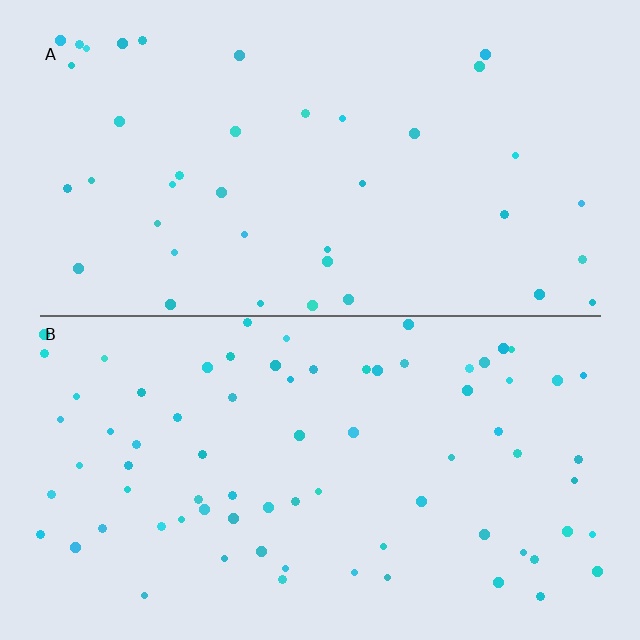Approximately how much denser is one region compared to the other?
Approximately 1.9× — region B over region A.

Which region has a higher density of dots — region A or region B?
B (the bottom).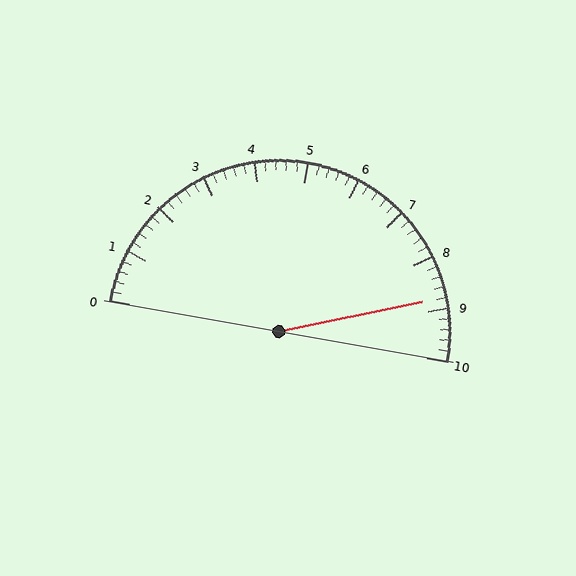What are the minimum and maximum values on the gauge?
The gauge ranges from 0 to 10.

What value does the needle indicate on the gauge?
The needle indicates approximately 8.8.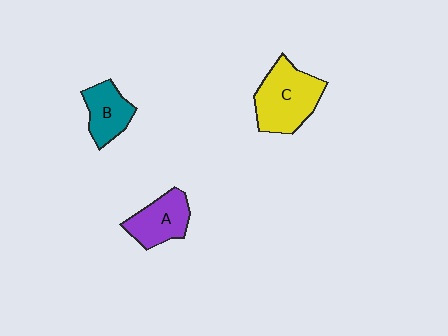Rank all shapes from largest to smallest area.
From largest to smallest: C (yellow), A (purple), B (teal).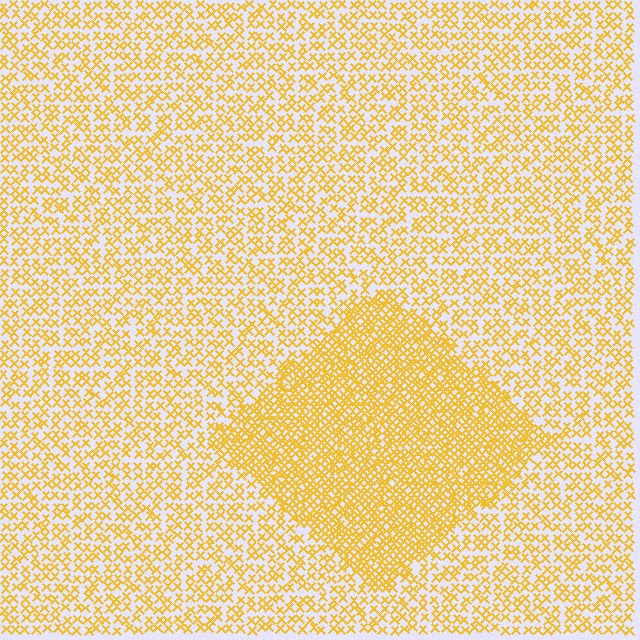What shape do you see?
I see a diamond.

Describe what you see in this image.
The image contains small yellow elements arranged at two different densities. A diamond-shaped region is visible where the elements are more densely packed than the surrounding area.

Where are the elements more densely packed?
The elements are more densely packed inside the diamond boundary.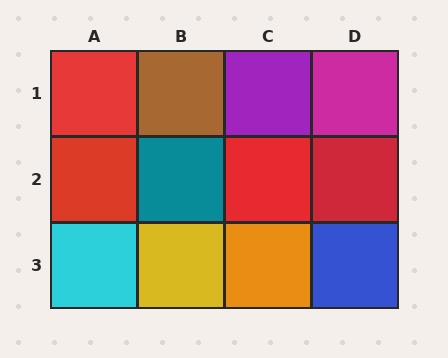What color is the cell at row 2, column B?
Teal.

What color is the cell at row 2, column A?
Red.